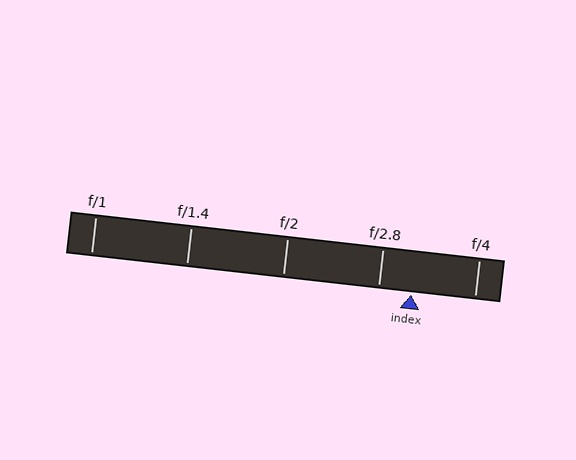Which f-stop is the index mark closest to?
The index mark is closest to f/2.8.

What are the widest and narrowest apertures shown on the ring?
The widest aperture shown is f/1 and the narrowest is f/4.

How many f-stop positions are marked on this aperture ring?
There are 5 f-stop positions marked.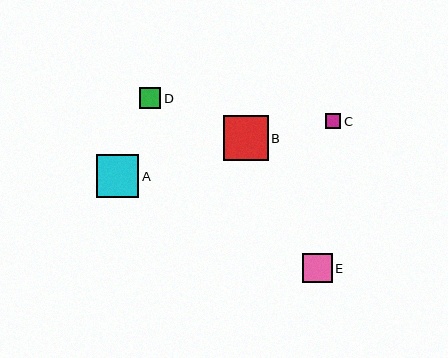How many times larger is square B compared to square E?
Square B is approximately 1.5 times the size of square E.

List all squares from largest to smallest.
From largest to smallest: B, A, E, D, C.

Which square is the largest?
Square B is the largest with a size of approximately 45 pixels.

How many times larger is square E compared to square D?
Square E is approximately 1.4 times the size of square D.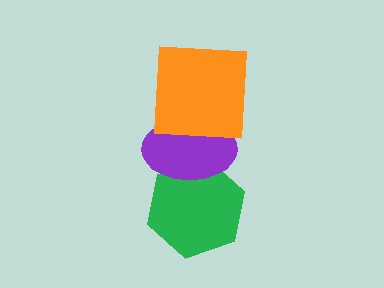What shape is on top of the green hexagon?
The purple ellipse is on top of the green hexagon.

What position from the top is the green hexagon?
The green hexagon is 3rd from the top.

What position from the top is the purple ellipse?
The purple ellipse is 2nd from the top.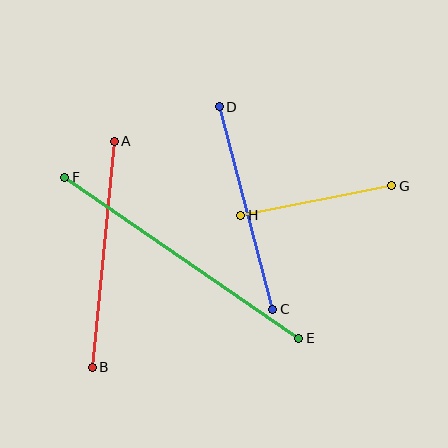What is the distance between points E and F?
The distance is approximately 284 pixels.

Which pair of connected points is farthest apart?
Points E and F are farthest apart.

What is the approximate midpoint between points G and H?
The midpoint is at approximately (316, 201) pixels.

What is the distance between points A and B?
The distance is approximately 227 pixels.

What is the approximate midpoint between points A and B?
The midpoint is at approximately (103, 254) pixels.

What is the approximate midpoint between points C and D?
The midpoint is at approximately (246, 208) pixels.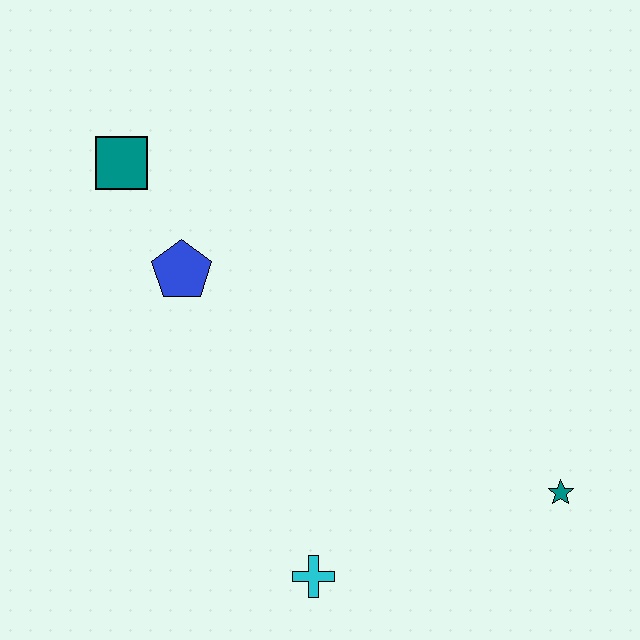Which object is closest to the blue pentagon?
The teal square is closest to the blue pentagon.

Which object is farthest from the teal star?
The teal square is farthest from the teal star.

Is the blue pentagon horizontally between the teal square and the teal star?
Yes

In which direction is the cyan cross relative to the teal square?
The cyan cross is below the teal square.